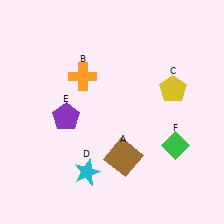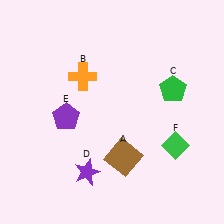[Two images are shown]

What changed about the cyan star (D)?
In Image 1, D is cyan. In Image 2, it changed to purple.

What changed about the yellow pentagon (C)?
In Image 1, C is yellow. In Image 2, it changed to green.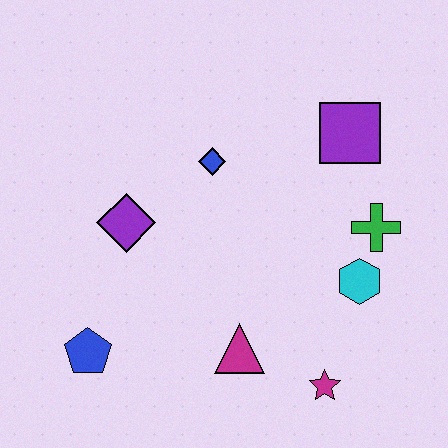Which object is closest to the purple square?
The green cross is closest to the purple square.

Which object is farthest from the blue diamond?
The magenta star is farthest from the blue diamond.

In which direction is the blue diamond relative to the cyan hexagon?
The blue diamond is to the left of the cyan hexagon.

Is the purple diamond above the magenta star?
Yes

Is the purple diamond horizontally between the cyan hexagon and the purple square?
No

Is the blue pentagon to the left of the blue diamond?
Yes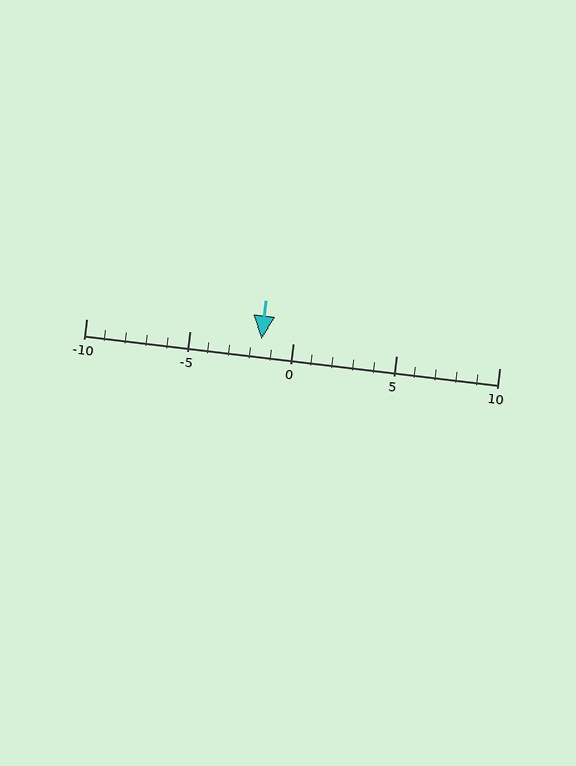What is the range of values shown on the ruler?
The ruler shows values from -10 to 10.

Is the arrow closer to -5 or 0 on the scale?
The arrow is closer to 0.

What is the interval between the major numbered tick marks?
The major tick marks are spaced 5 units apart.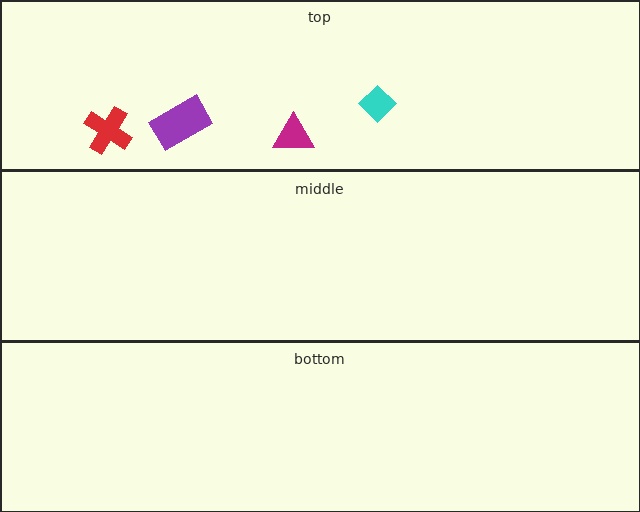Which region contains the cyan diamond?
The top region.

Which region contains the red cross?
The top region.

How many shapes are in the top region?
4.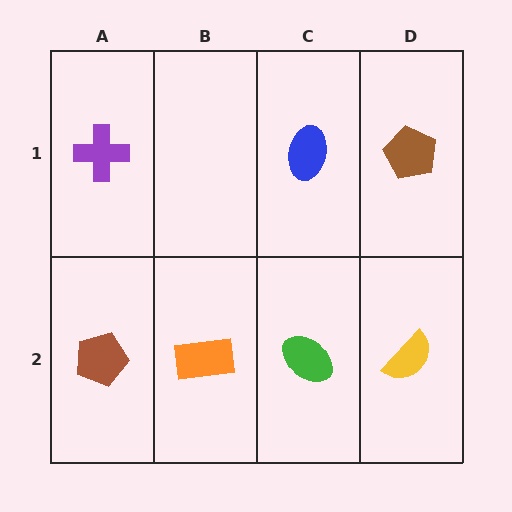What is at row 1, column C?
A blue ellipse.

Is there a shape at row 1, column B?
No, that cell is empty.